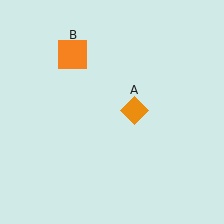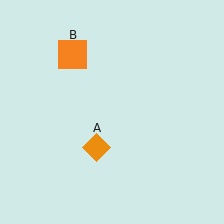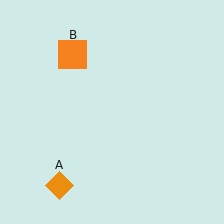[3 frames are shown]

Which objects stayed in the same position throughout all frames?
Orange square (object B) remained stationary.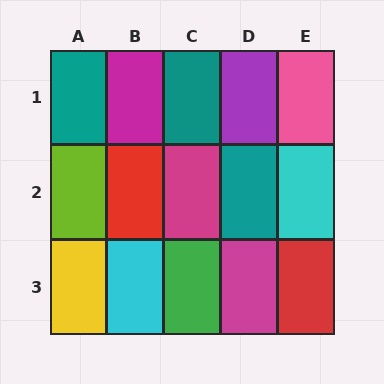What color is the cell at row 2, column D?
Teal.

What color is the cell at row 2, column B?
Red.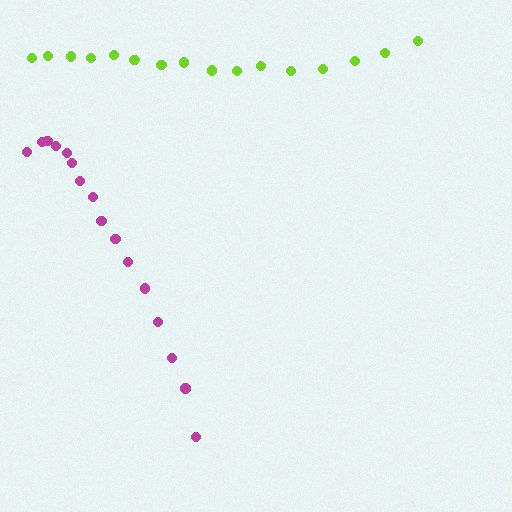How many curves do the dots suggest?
There are 2 distinct paths.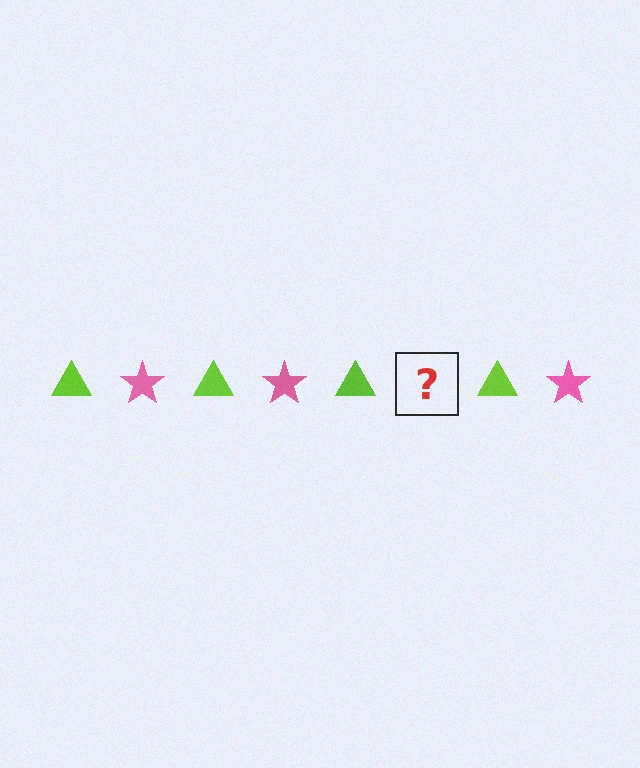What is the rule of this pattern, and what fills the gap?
The rule is that the pattern alternates between lime triangle and pink star. The gap should be filled with a pink star.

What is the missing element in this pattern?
The missing element is a pink star.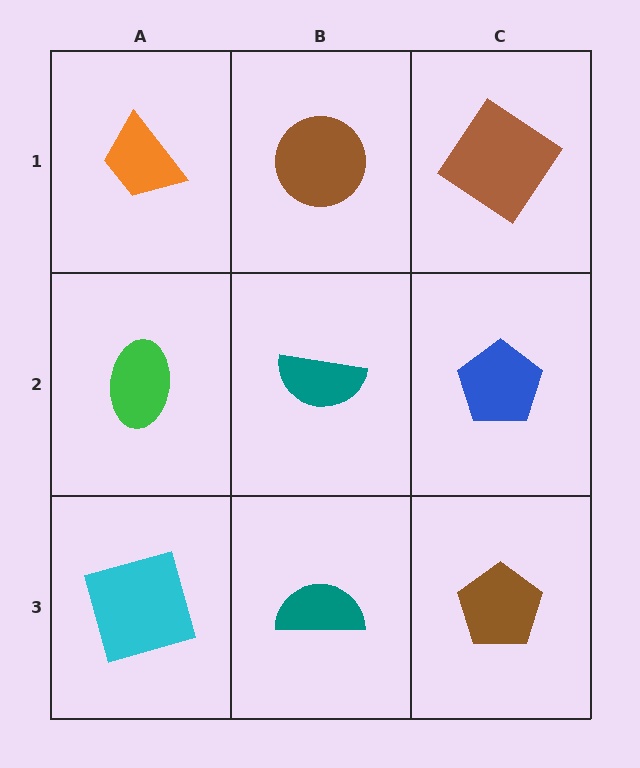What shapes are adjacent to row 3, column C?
A blue pentagon (row 2, column C), a teal semicircle (row 3, column B).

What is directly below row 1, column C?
A blue pentagon.